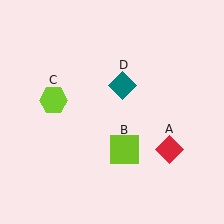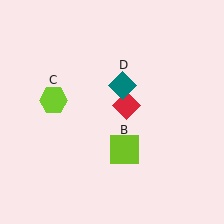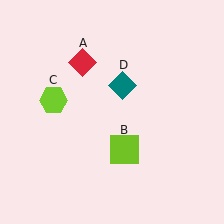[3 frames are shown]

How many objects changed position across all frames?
1 object changed position: red diamond (object A).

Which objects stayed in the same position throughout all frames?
Lime square (object B) and lime hexagon (object C) and teal diamond (object D) remained stationary.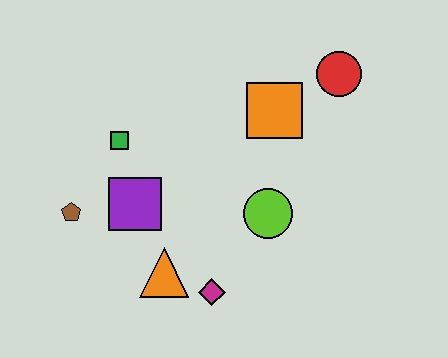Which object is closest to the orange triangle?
The magenta diamond is closest to the orange triangle.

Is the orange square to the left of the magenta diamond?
No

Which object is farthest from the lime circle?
The brown pentagon is farthest from the lime circle.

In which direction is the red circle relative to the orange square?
The red circle is to the right of the orange square.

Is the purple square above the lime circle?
Yes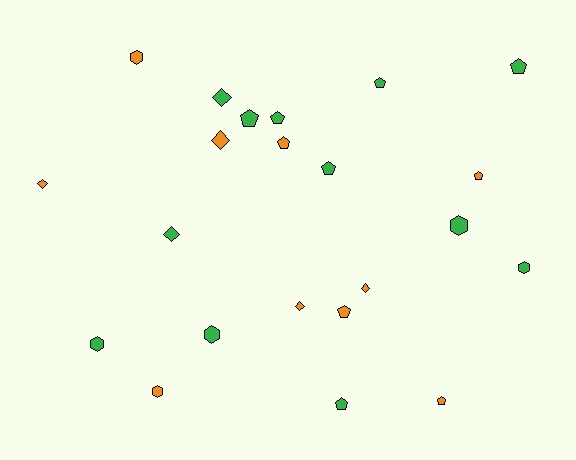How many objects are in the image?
There are 22 objects.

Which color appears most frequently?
Green, with 12 objects.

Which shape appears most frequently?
Pentagon, with 10 objects.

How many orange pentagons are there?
There are 4 orange pentagons.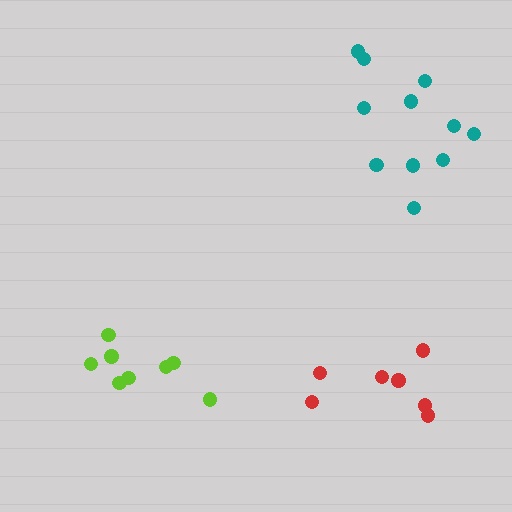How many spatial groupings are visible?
There are 3 spatial groupings.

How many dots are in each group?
Group 1: 7 dots, Group 2: 8 dots, Group 3: 11 dots (26 total).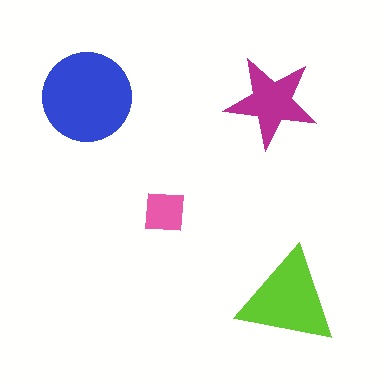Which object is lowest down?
The lime triangle is bottommost.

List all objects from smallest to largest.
The pink square, the magenta star, the lime triangle, the blue circle.